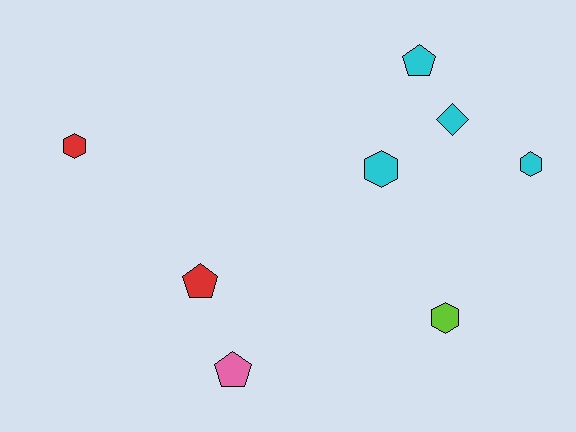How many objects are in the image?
There are 8 objects.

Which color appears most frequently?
Cyan, with 4 objects.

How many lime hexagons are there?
There is 1 lime hexagon.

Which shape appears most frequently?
Hexagon, with 4 objects.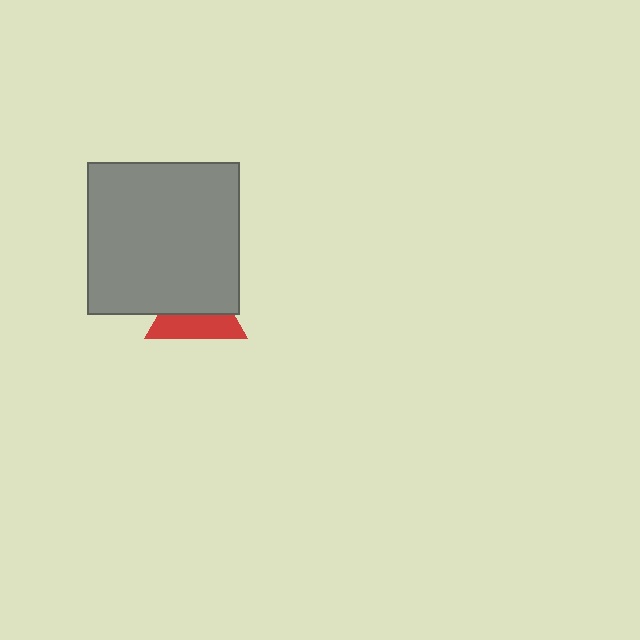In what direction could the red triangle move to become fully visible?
The red triangle could move down. That would shift it out from behind the gray square entirely.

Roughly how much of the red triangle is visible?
About half of it is visible (roughly 46%).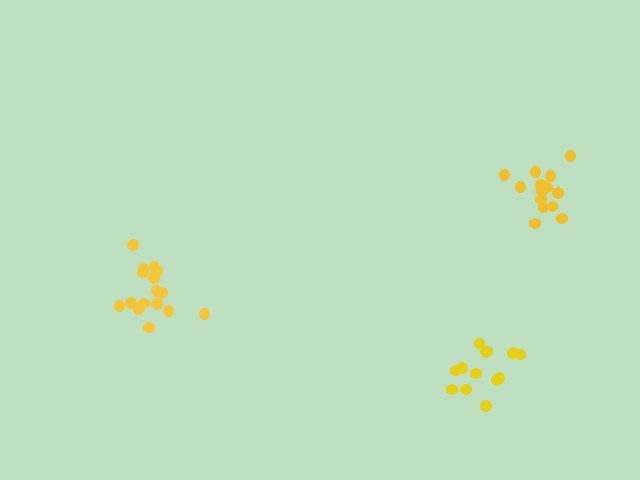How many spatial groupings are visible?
There are 3 spatial groupings.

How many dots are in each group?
Group 1: 14 dots, Group 2: 16 dots, Group 3: 13 dots (43 total).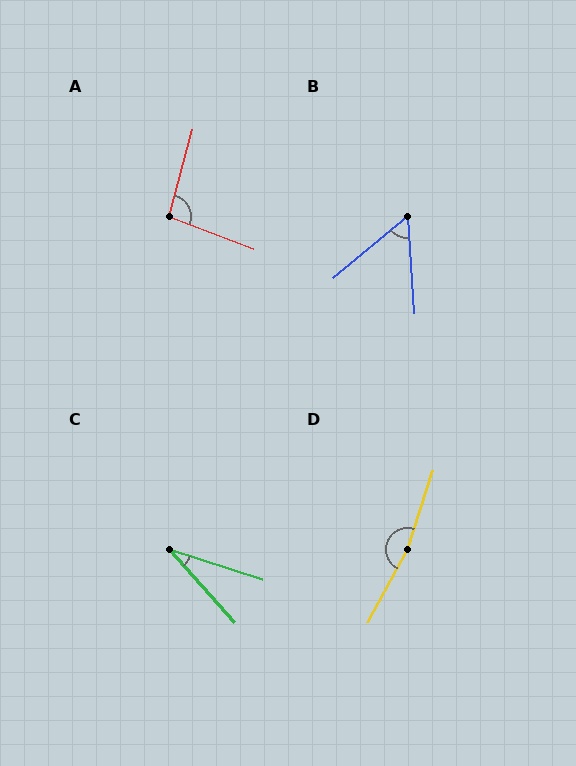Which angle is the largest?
D, at approximately 170 degrees.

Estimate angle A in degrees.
Approximately 95 degrees.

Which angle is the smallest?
C, at approximately 31 degrees.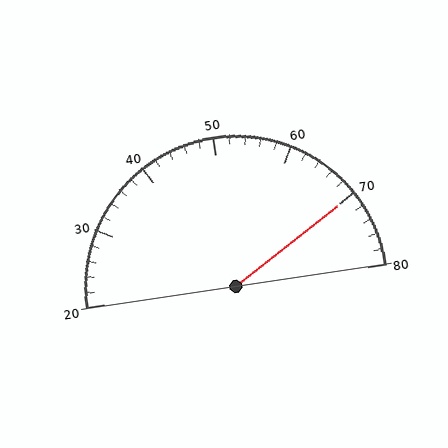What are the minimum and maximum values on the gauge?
The gauge ranges from 20 to 80.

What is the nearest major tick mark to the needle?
The nearest major tick mark is 70.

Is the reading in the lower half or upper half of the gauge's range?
The reading is in the upper half of the range (20 to 80).